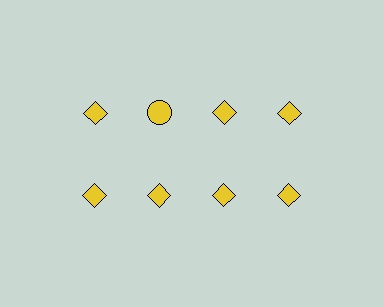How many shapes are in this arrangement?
There are 8 shapes arranged in a grid pattern.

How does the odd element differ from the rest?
It has a different shape: circle instead of diamond.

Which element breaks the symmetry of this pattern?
The yellow circle in the top row, second from left column breaks the symmetry. All other shapes are yellow diamonds.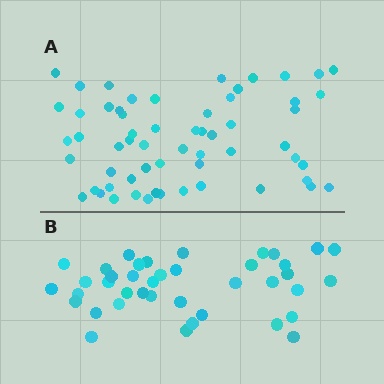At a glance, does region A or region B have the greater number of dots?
Region A (the top region) has more dots.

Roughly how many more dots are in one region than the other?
Region A has approximately 20 more dots than region B.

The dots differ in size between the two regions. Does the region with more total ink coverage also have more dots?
No. Region B has more total ink coverage because its dots are larger, but region A actually contains more individual dots. Total area can be misleading — the number of items is what matters here.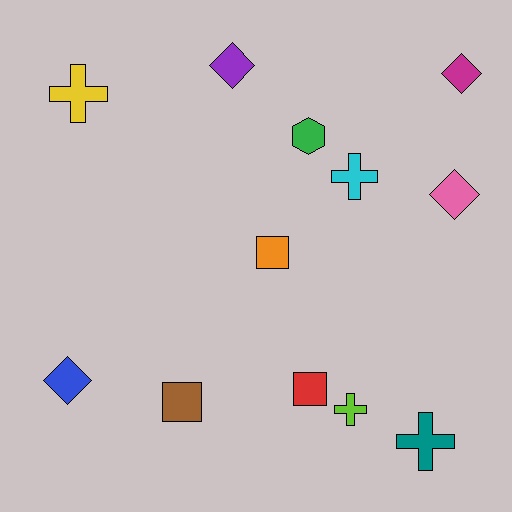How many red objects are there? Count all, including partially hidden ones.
There is 1 red object.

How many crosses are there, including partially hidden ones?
There are 4 crosses.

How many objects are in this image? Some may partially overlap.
There are 12 objects.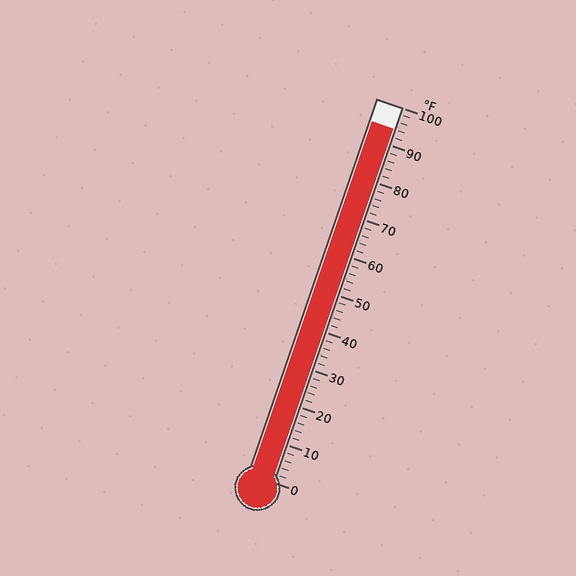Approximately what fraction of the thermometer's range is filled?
The thermometer is filled to approximately 95% of its range.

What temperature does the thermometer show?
The thermometer shows approximately 94°F.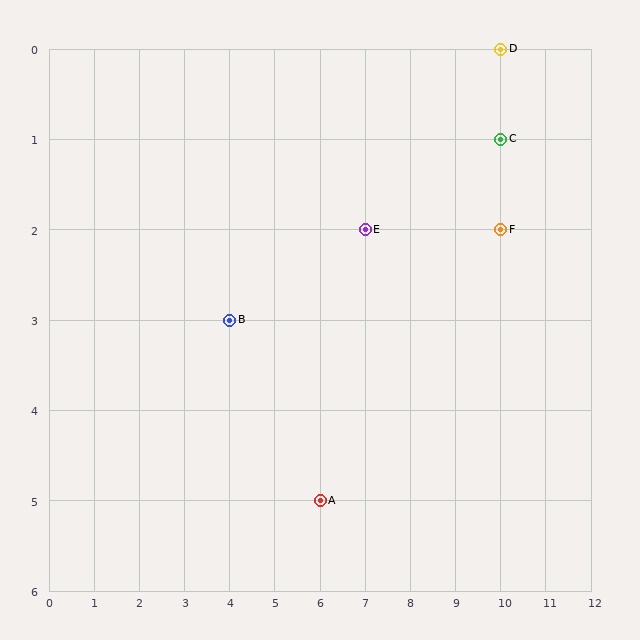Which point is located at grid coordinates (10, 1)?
Point C is at (10, 1).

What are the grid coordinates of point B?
Point B is at grid coordinates (4, 3).